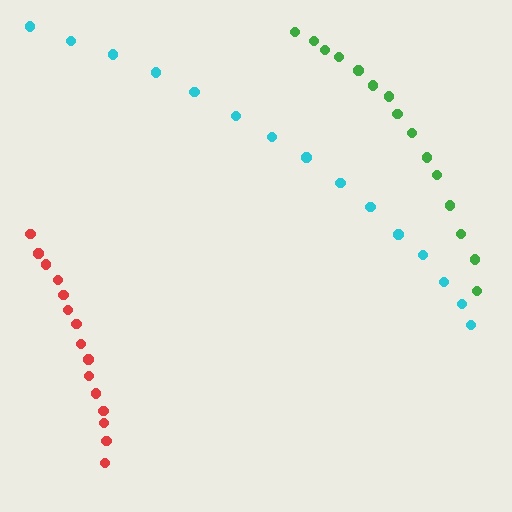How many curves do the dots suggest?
There are 3 distinct paths.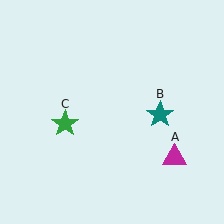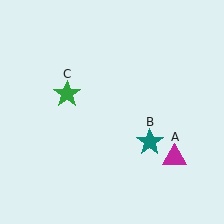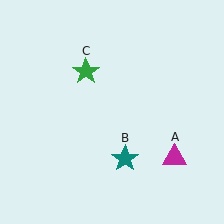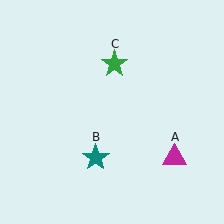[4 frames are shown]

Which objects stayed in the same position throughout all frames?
Magenta triangle (object A) remained stationary.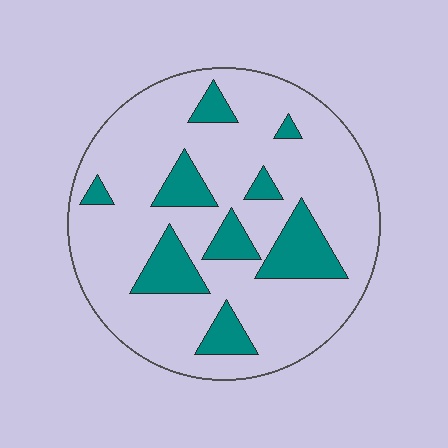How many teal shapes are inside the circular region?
9.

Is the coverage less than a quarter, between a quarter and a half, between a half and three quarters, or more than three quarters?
Less than a quarter.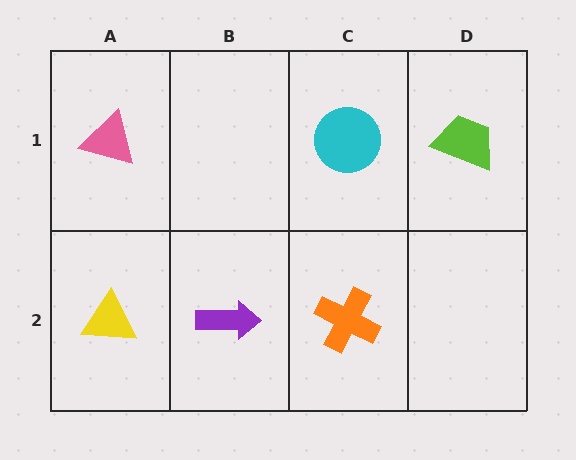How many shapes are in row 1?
3 shapes.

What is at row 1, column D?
A lime trapezoid.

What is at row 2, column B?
A purple arrow.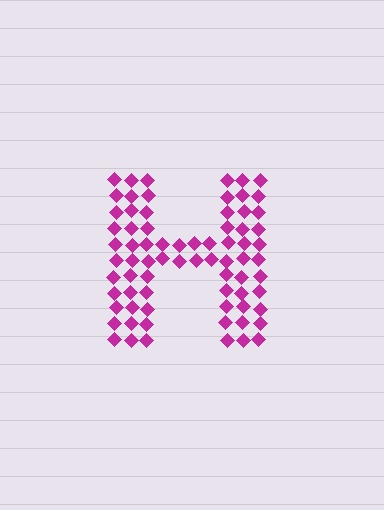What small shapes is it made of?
It is made of small diamonds.